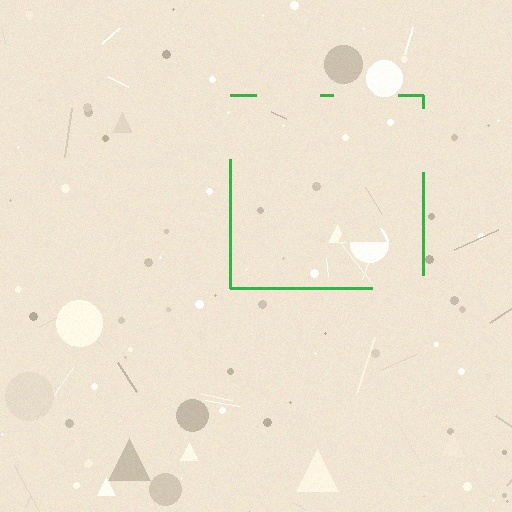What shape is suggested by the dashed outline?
The dashed outline suggests a square.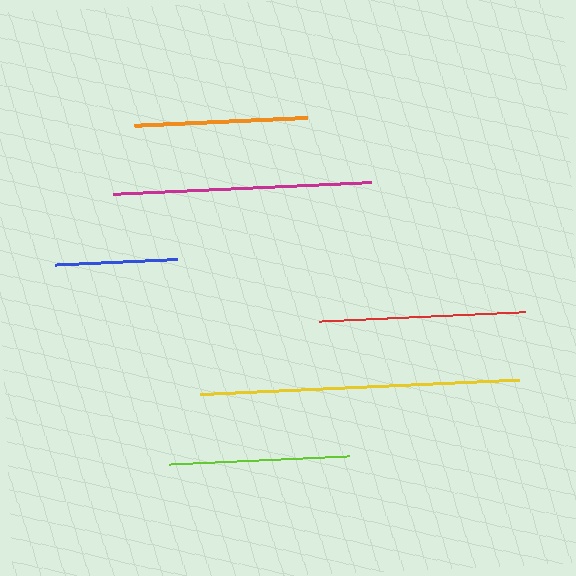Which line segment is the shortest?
The blue line is the shortest at approximately 122 pixels.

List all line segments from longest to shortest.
From longest to shortest: yellow, magenta, red, lime, orange, blue.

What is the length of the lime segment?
The lime segment is approximately 180 pixels long.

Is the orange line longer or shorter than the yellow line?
The yellow line is longer than the orange line.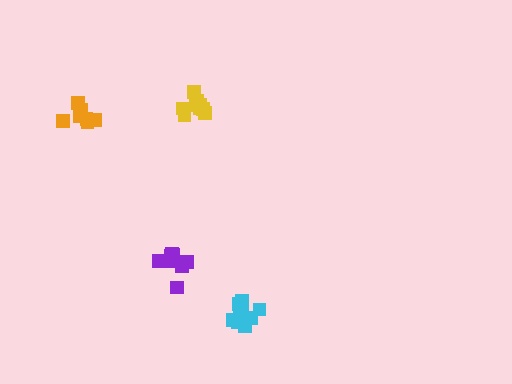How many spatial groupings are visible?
There are 4 spatial groupings.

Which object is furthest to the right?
The cyan cluster is rightmost.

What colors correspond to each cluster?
The clusters are colored: purple, yellow, cyan, orange.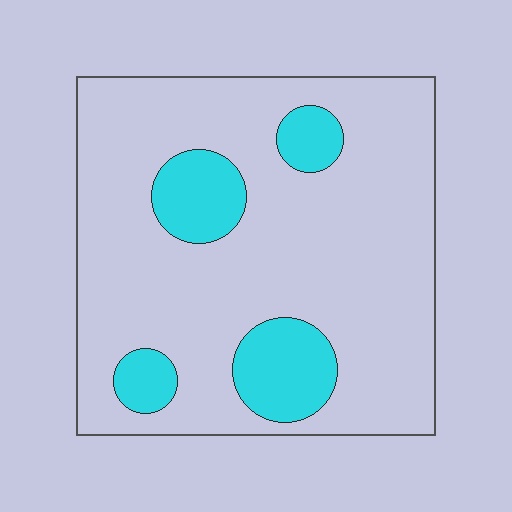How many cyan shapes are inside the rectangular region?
4.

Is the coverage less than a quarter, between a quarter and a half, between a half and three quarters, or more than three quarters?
Less than a quarter.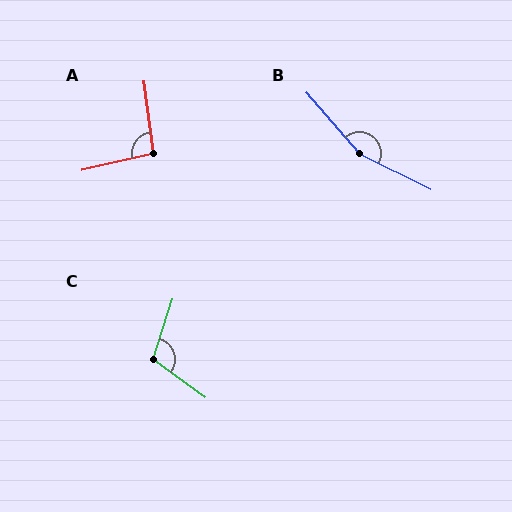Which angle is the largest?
B, at approximately 158 degrees.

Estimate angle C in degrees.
Approximately 109 degrees.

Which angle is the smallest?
A, at approximately 95 degrees.